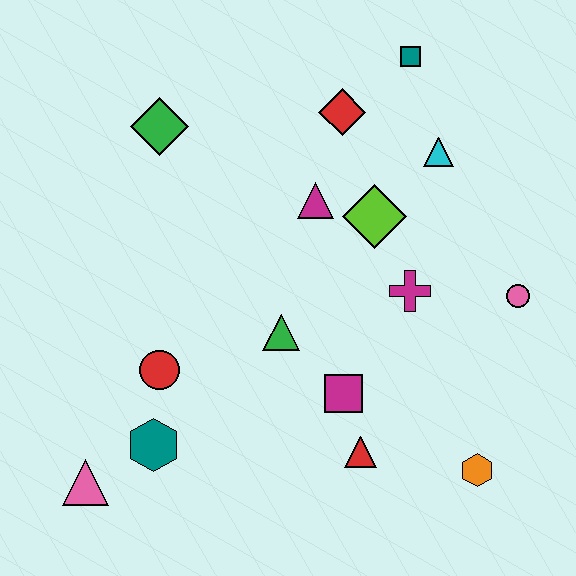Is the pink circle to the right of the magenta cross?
Yes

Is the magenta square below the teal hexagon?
No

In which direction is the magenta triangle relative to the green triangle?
The magenta triangle is above the green triangle.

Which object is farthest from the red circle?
The teal square is farthest from the red circle.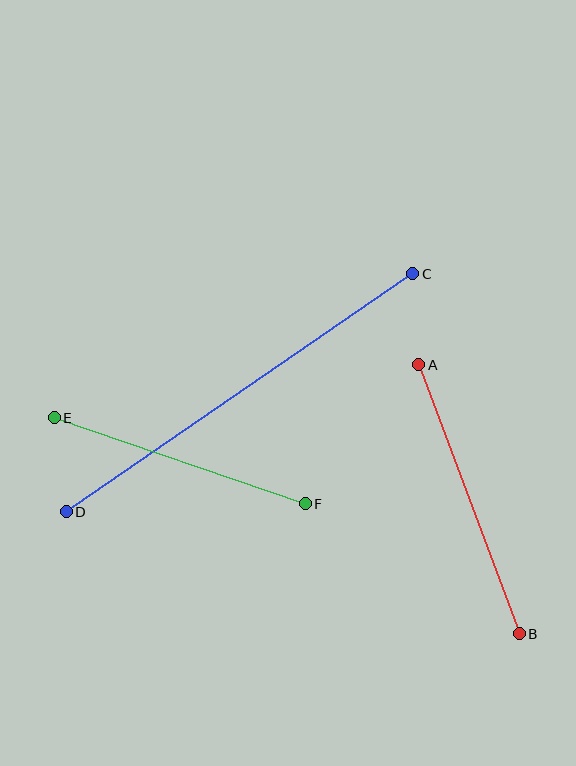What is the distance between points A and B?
The distance is approximately 287 pixels.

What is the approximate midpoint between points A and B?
The midpoint is at approximately (469, 499) pixels.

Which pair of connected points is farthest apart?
Points C and D are farthest apart.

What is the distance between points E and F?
The distance is approximately 265 pixels.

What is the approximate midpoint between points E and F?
The midpoint is at approximately (180, 461) pixels.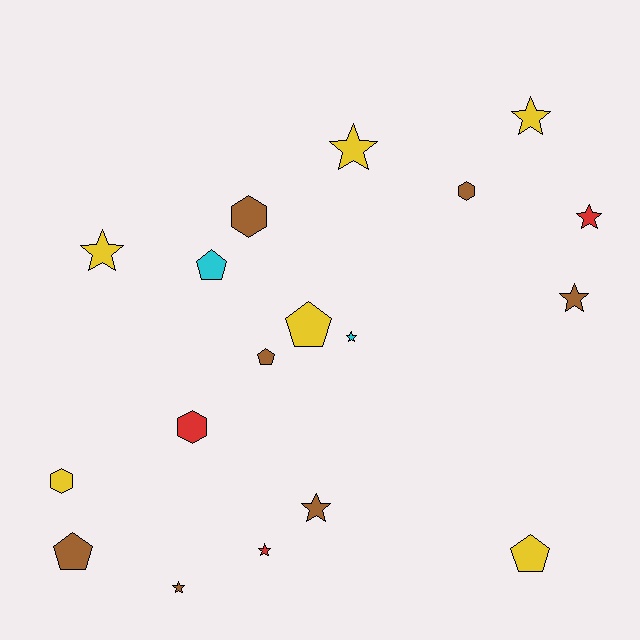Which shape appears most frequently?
Star, with 9 objects.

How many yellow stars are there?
There are 3 yellow stars.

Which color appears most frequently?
Brown, with 7 objects.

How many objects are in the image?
There are 18 objects.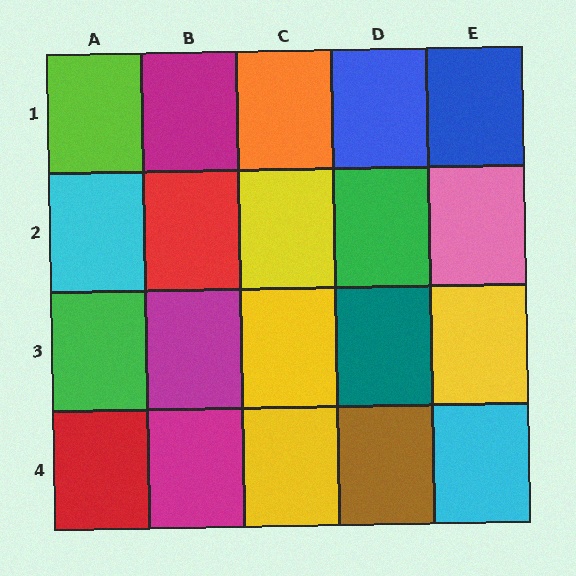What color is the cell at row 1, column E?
Blue.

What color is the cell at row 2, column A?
Cyan.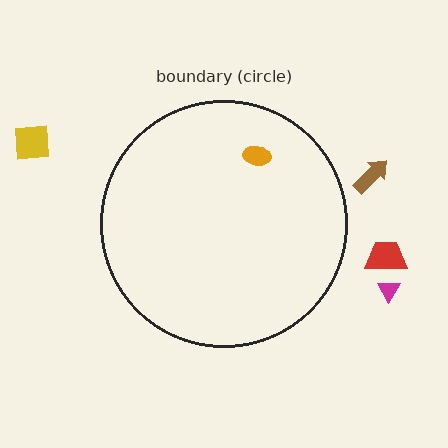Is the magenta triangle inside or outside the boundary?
Outside.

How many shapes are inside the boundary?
1 inside, 4 outside.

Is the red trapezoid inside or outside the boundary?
Outside.